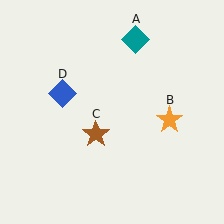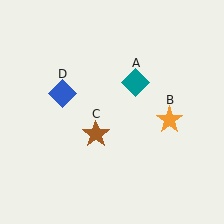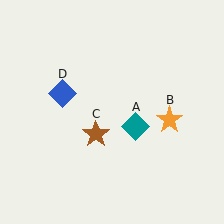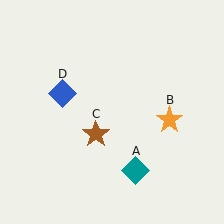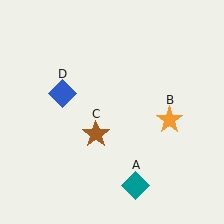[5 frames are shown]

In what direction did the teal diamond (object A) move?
The teal diamond (object A) moved down.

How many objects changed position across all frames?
1 object changed position: teal diamond (object A).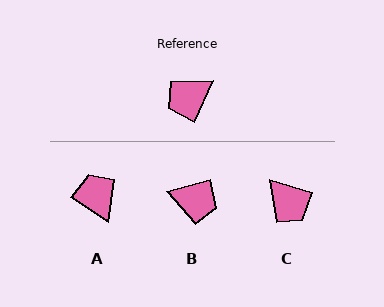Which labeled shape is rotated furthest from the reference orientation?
B, about 130 degrees away.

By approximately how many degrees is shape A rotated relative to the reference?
Approximately 98 degrees clockwise.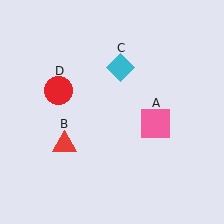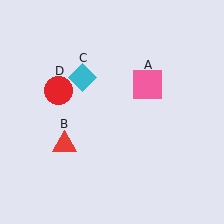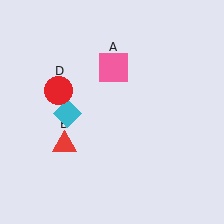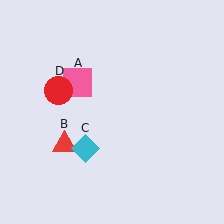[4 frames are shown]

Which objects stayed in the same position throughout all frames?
Red triangle (object B) and red circle (object D) remained stationary.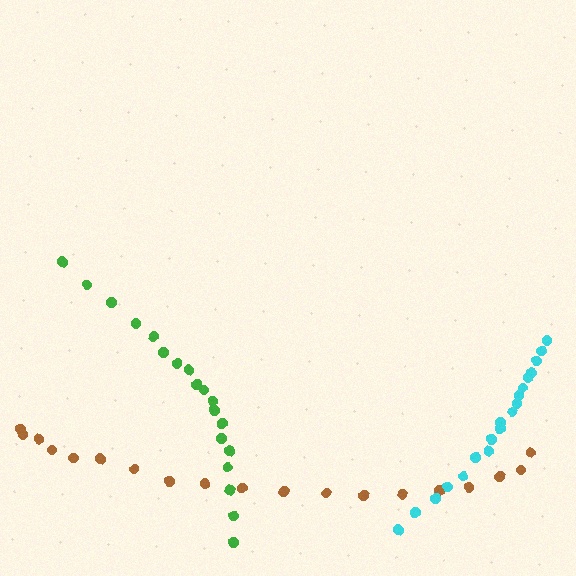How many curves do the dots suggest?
There are 3 distinct paths.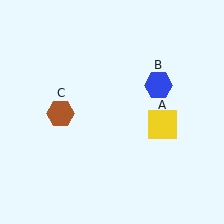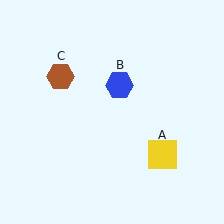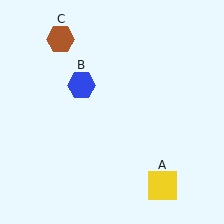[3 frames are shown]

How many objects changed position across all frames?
3 objects changed position: yellow square (object A), blue hexagon (object B), brown hexagon (object C).